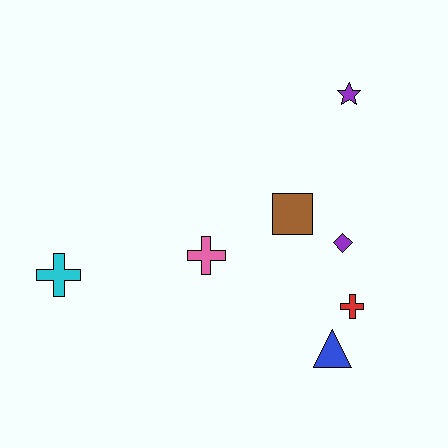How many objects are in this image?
There are 7 objects.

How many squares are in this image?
There is 1 square.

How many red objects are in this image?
There is 1 red object.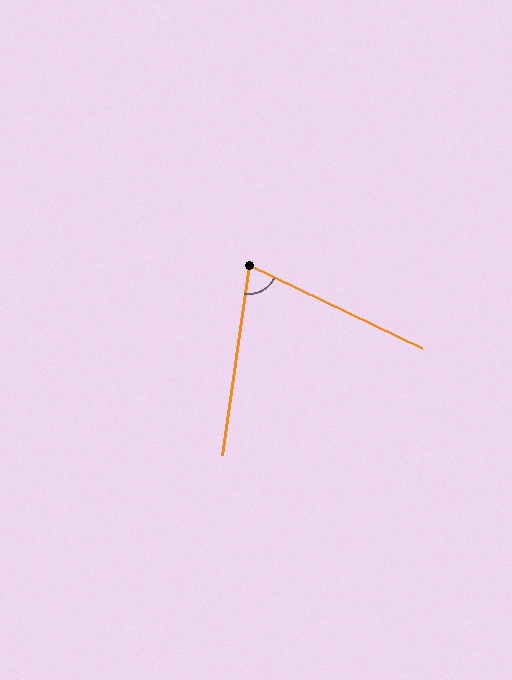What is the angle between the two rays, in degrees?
Approximately 72 degrees.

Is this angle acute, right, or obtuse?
It is acute.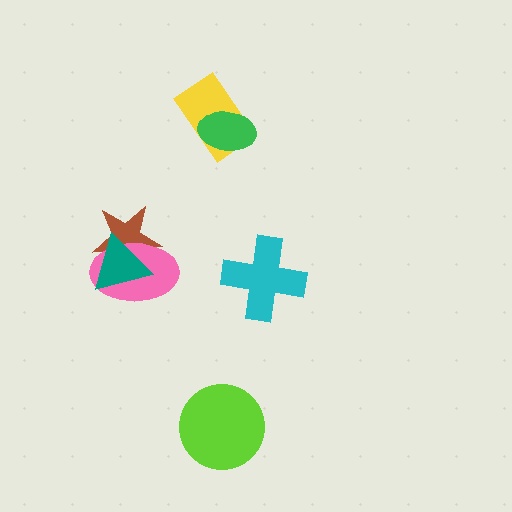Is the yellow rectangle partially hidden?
Yes, it is partially covered by another shape.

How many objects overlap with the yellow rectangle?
1 object overlaps with the yellow rectangle.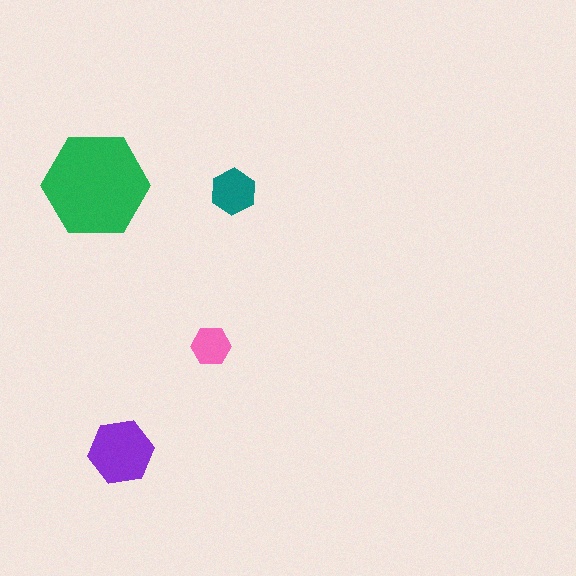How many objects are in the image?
There are 4 objects in the image.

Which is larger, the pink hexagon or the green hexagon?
The green one.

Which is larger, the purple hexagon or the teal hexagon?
The purple one.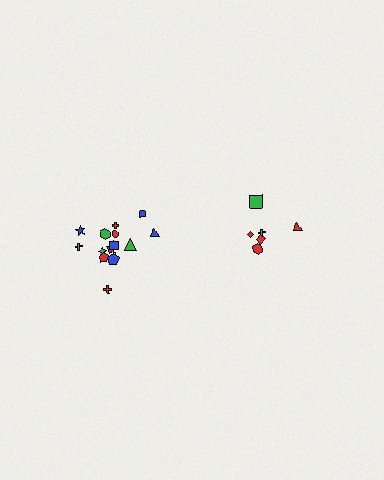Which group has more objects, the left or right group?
The left group.